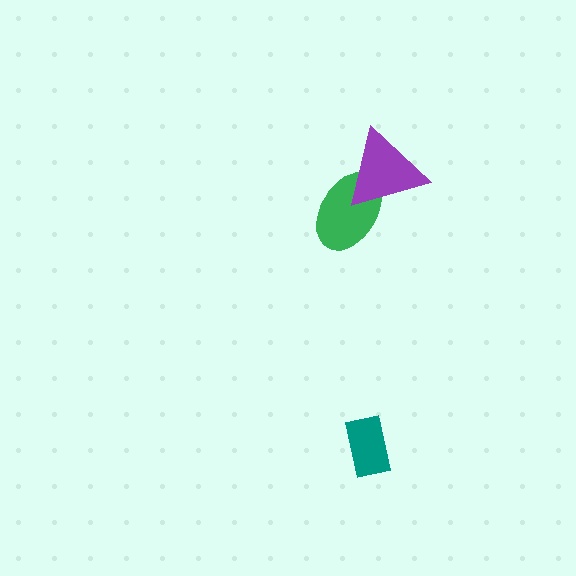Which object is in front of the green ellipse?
The purple triangle is in front of the green ellipse.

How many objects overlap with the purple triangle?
1 object overlaps with the purple triangle.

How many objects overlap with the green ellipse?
1 object overlaps with the green ellipse.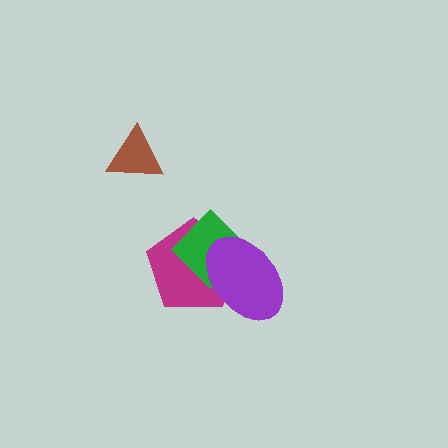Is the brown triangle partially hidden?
No, no other shape covers it.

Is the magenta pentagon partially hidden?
Yes, it is partially covered by another shape.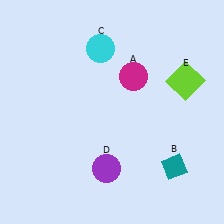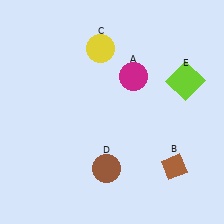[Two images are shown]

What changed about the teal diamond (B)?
In Image 1, B is teal. In Image 2, it changed to brown.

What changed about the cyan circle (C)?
In Image 1, C is cyan. In Image 2, it changed to yellow.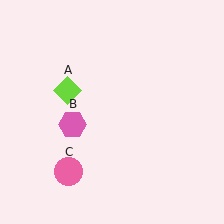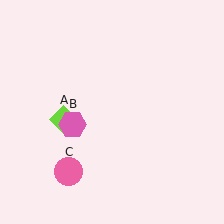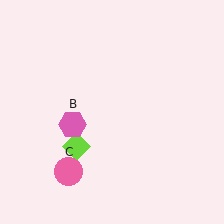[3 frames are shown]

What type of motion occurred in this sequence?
The lime diamond (object A) rotated counterclockwise around the center of the scene.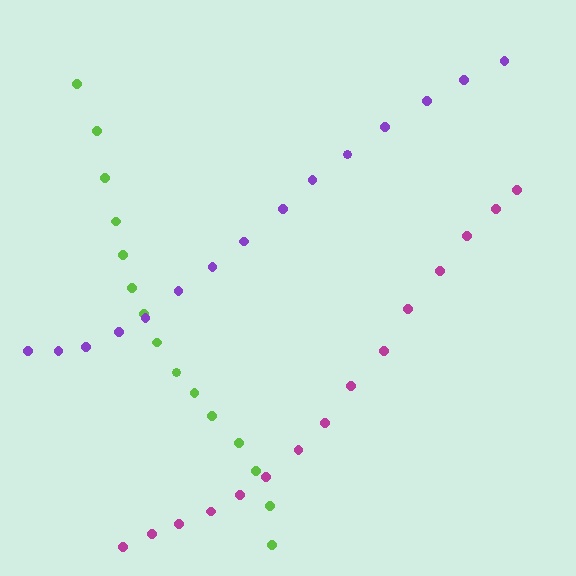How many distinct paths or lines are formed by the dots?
There are 3 distinct paths.